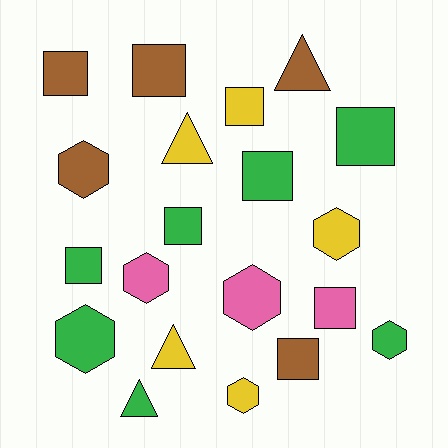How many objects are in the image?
There are 20 objects.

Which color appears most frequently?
Green, with 7 objects.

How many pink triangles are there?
There are no pink triangles.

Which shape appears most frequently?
Square, with 9 objects.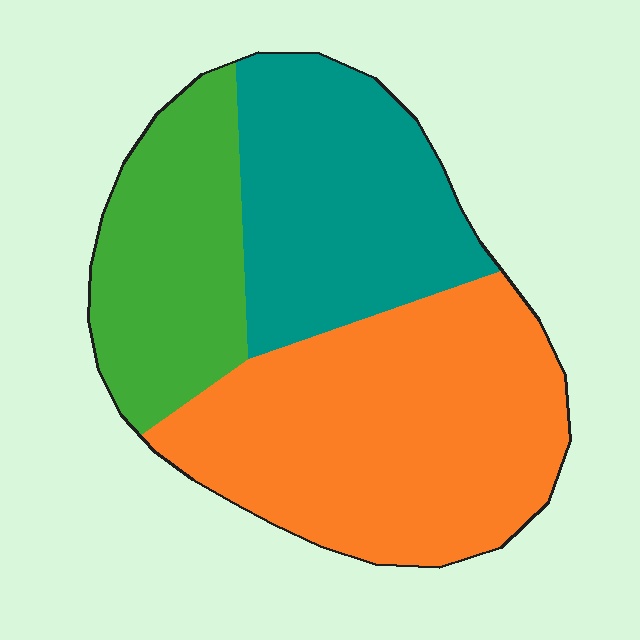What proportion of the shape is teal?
Teal takes up about one third (1/3) of the shape.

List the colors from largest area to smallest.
From largest to smallest: orange, teal, green.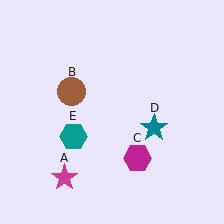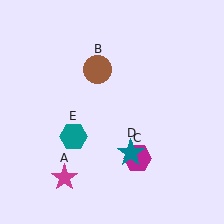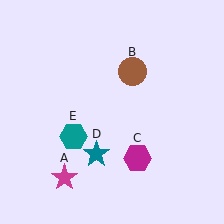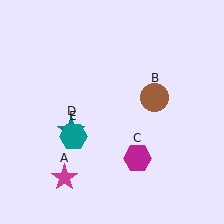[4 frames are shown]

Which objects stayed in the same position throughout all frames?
Magenta star (object A) and magenta hexagon (object C) and teal hexagon (object E) remained stationary.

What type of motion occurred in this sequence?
The brown circle (object B), teal star (object D) rotated clockwise around the center of the scene.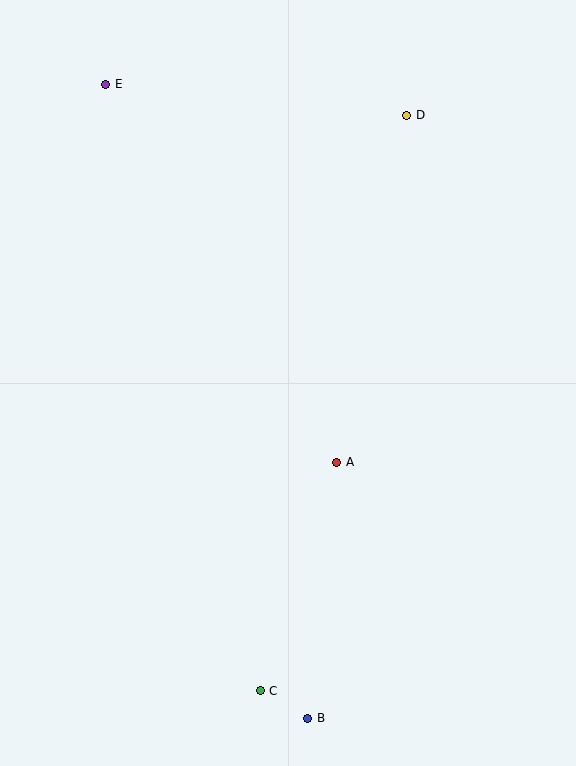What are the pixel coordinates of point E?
Point E is at (106, 84).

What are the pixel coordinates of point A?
Point A is at (337, 462).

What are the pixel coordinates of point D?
Point D is at (407, 115).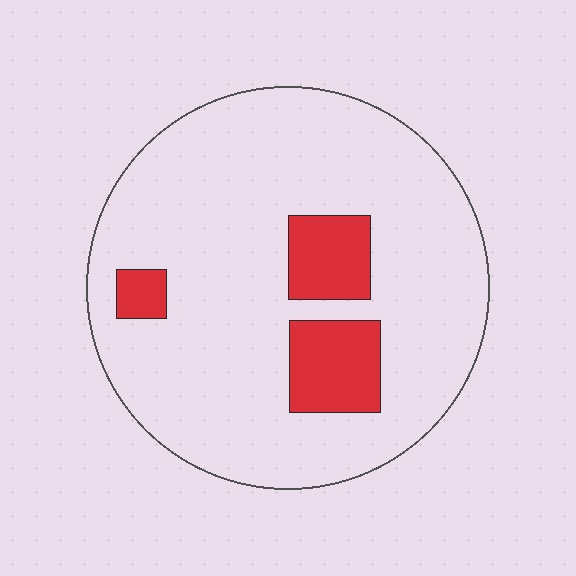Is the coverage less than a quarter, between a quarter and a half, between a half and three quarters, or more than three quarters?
Less than a quarter.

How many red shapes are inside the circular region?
3.